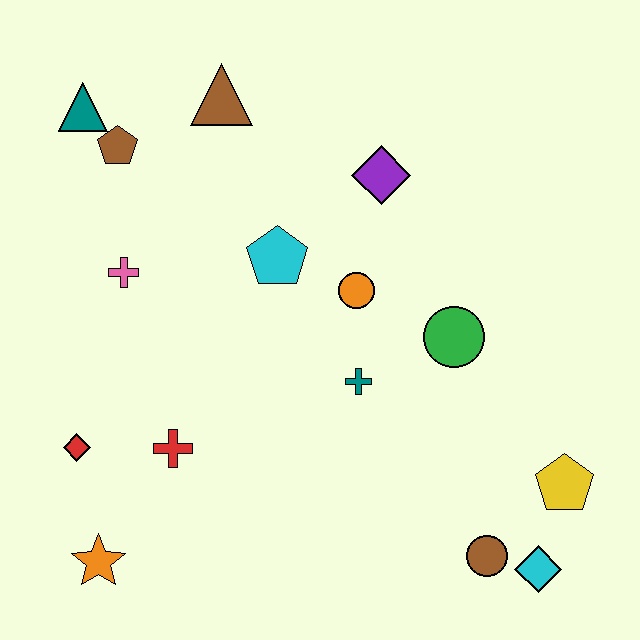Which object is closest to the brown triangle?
The brown pentagon is closest to the brown triangle.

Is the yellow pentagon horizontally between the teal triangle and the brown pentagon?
No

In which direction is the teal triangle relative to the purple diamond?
The teal triangle is to the left of the purple diamond.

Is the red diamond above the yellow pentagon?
Yes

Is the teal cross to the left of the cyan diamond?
Yes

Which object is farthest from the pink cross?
The cyan diamond is farthest from the pink cross.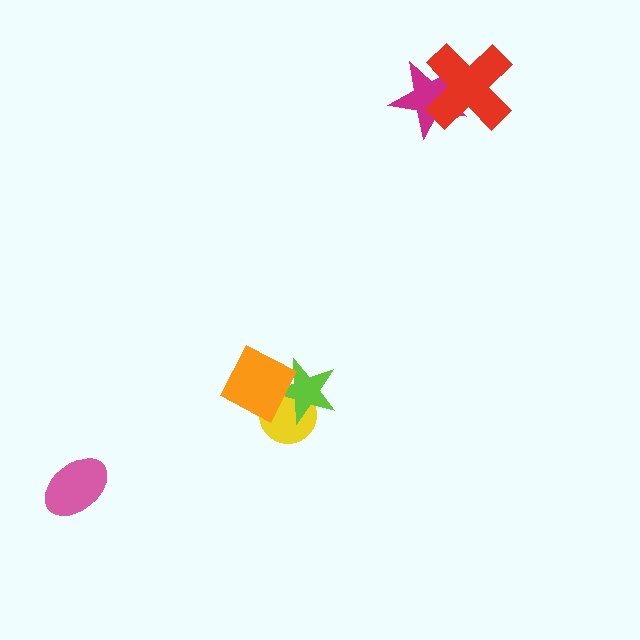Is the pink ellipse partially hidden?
No, no other shape covers it.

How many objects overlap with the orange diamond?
2 objects overlap with the orange diamond.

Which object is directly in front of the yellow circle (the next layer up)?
The lime star is directly in front of the yellow circle.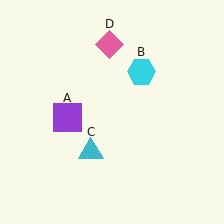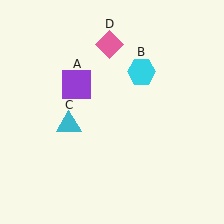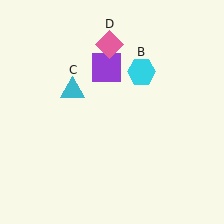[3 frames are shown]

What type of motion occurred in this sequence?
The purple square (object A), cyan triangle (object C) rotated clockwise around the center of the scene.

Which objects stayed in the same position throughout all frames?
Cyan hexagon (object B) and pink diamond (object D) remained stationary.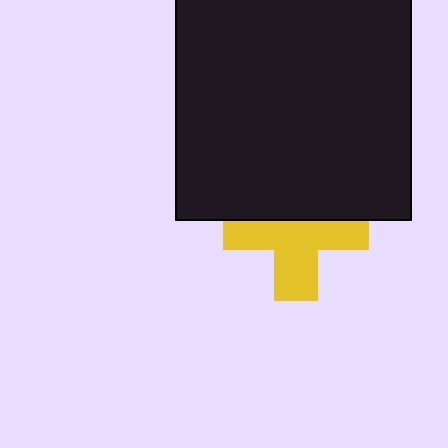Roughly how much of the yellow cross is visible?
About half of it is visible (roughly 58%).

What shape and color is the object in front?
The object in front is a black square.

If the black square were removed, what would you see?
You would see the complete yellow cross.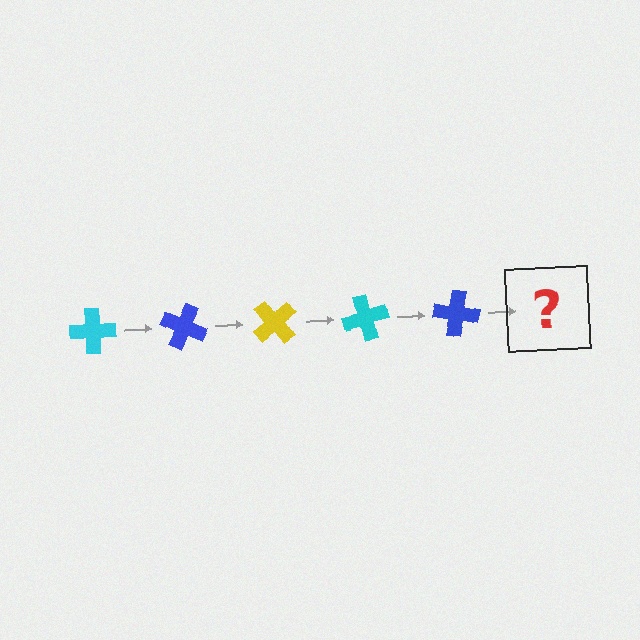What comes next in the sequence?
The next element should be a yellow cross, rotated 125 degrees from the start.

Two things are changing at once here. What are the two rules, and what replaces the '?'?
The two rules are that it rotates 25 degrees each step and the color cycles through cyan, blue, and yellow. The '?' should be a yellow cross, rotated 125 degrees from the start.